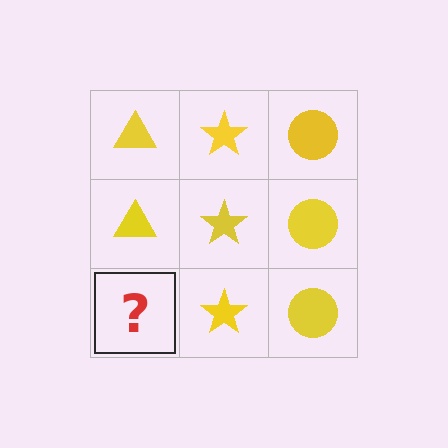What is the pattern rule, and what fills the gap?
The rule is that each column has a consistent shape. The gap should be filled with a yellow triangle.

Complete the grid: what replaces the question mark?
The question mark should be replaced with a yellow triangle.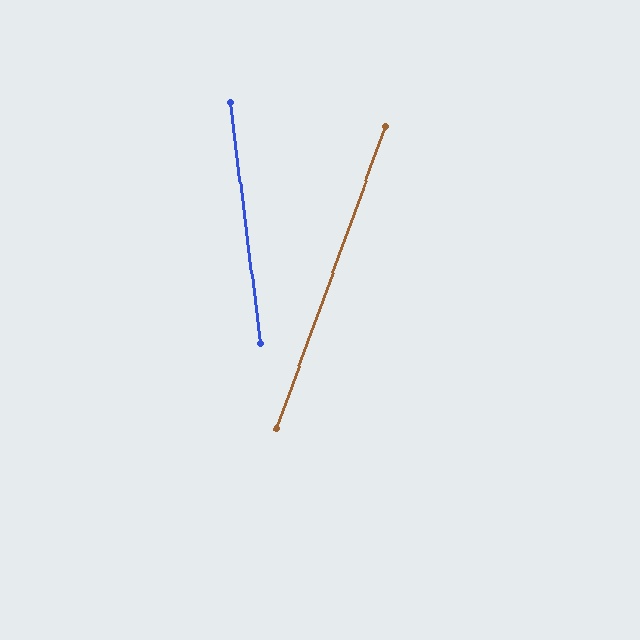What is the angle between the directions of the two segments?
Approximately 27 degrees.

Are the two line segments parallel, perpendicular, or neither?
Neither parallel nor perpendicular — they differ by about 27°.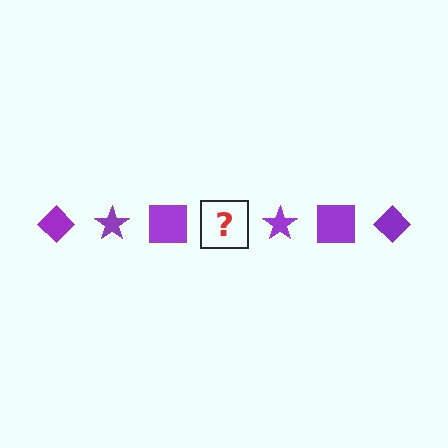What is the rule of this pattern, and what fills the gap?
The rule is that the pattern cycles through diamond, star, square shapes in purple. The gap should be filled with a purple diamond.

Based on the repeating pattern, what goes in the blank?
The blank should be a purple diamond.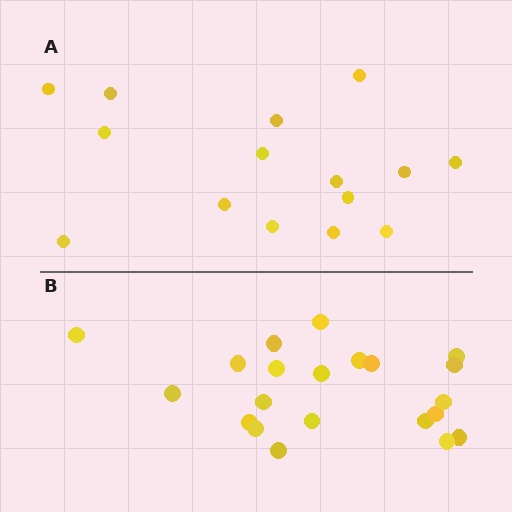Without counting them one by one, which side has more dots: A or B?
Region B (the bottom region) has more dots.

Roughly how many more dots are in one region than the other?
Region B has about 6 more dots than region A.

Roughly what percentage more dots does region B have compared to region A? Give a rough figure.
About 40% more.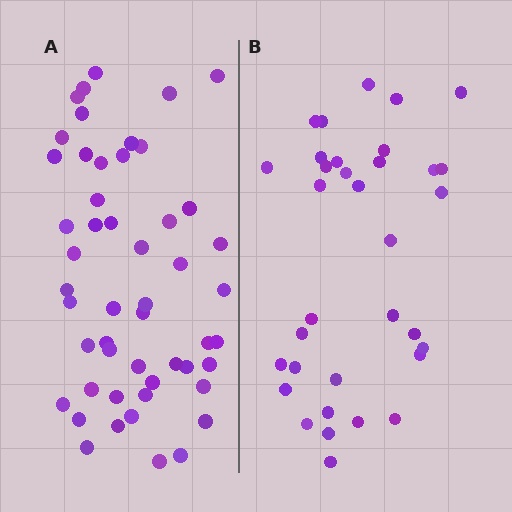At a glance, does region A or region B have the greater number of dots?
Region A (the left region) has more dots.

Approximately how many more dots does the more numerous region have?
Region A has approximately 15 more dots than region B.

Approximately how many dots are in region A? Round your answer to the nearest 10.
About 50 dots. (The exact count is 51, which rounds to 50.)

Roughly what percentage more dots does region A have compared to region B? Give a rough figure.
About 50% more.